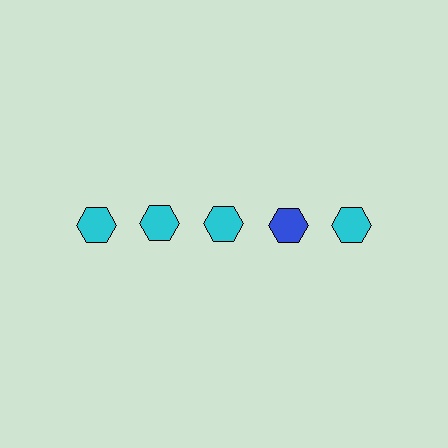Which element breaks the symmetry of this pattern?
The blue hexagon in the top row, second from right column breaks the symmetry. All other shapes are cyan hexagons.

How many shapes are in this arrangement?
There are 5 shapes arranged in a grid pattern.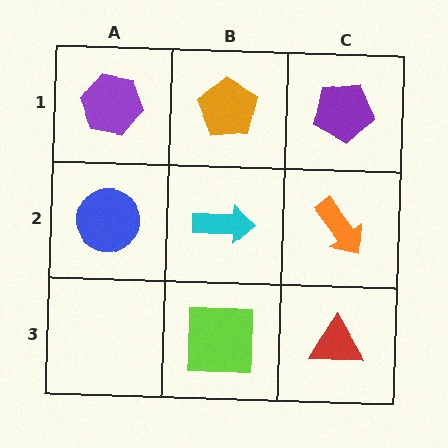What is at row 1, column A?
A purple hexagon.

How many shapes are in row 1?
3 shapes.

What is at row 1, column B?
An orange pentagon.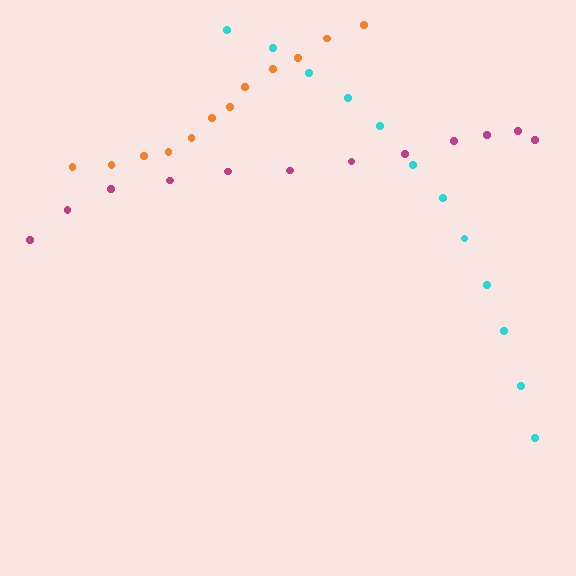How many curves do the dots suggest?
There are 3 distinct paths.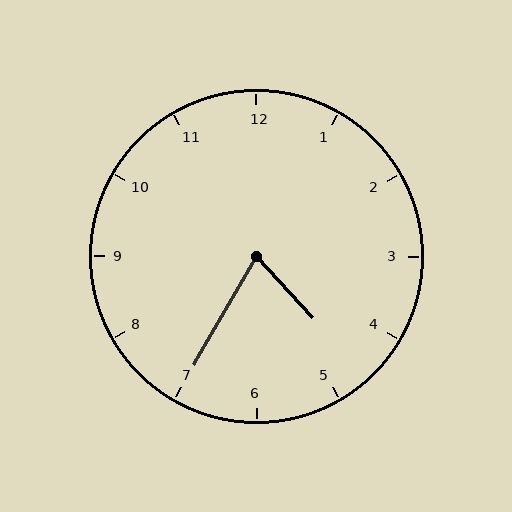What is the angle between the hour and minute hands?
Approximately 72 degrees.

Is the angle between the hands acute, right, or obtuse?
It is acute.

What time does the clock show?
4:35.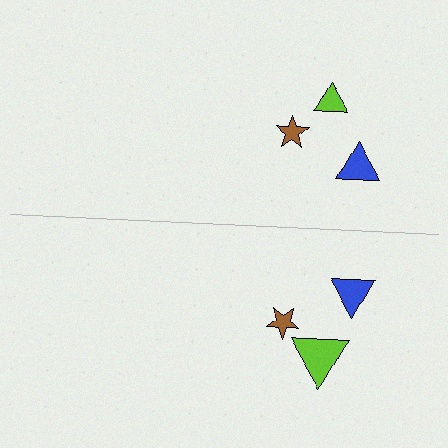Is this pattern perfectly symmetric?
No, the pattern is not perfectly symmetric. The lime triangle on the bottom side has a different size than its mirror counterpart.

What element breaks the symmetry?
The lime triangle on the bottom side has a different size than its mirror counterpart.